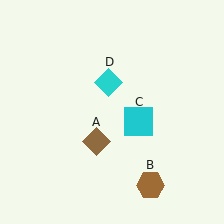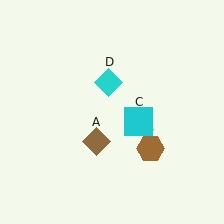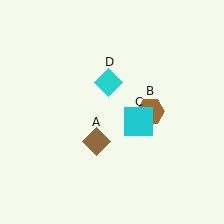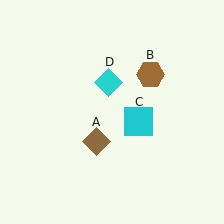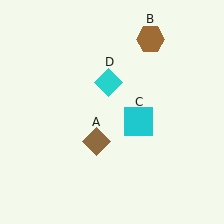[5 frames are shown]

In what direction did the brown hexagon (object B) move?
The brown hexagon (object B) moved up.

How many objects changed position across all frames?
1 object changed position: brown hexagon (object B).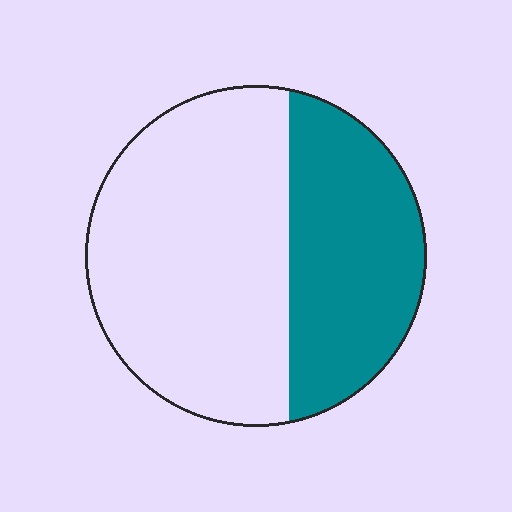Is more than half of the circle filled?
No.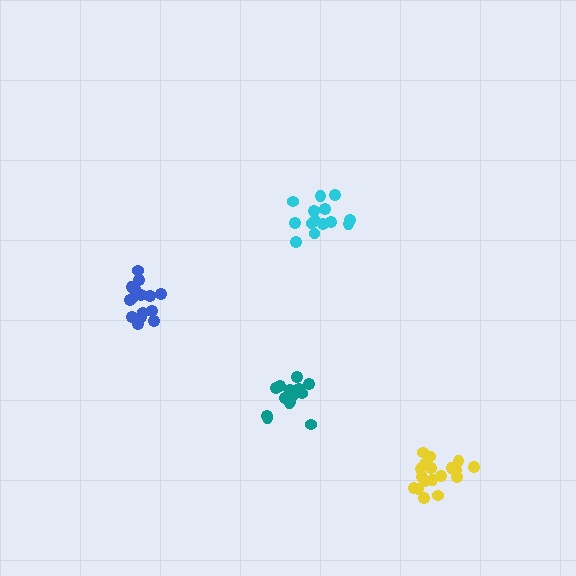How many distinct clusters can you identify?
There are 4 distinct clusters.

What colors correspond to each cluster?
The clusters are colored: blue, teal, cyan, yellow.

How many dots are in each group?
Group 1: 15 dots, Group 2: 15 dots, Group 3: 14 dots, Group 4: 18 dots (62 total).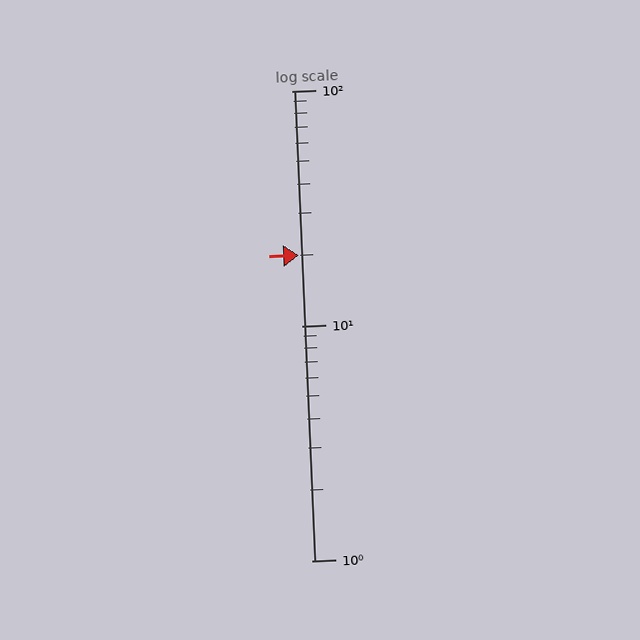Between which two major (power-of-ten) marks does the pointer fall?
The pointer is between 10 and 100.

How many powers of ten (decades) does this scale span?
The scale spans 2 decades, from 1 to 100.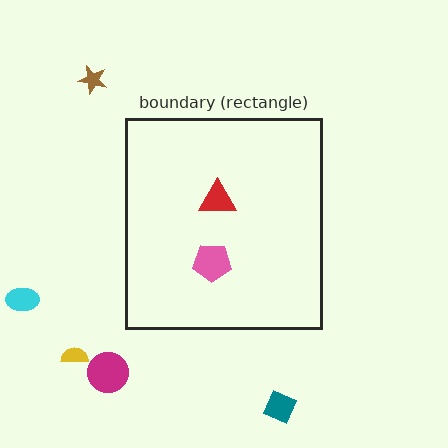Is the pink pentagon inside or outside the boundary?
Inside.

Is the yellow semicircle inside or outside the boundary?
Outside.